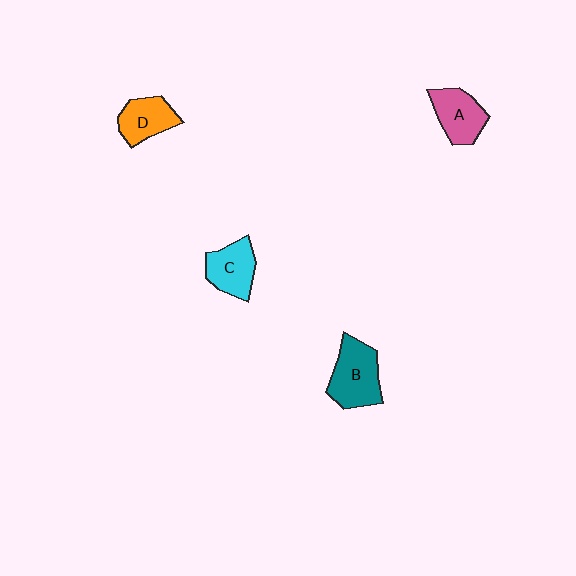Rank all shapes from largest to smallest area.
From largest to smallest: B (teal), A (pink), C (cyan), D (orange).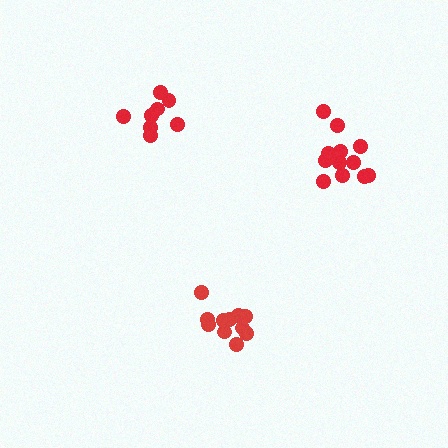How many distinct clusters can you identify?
There are 3 distinct clusters.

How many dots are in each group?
Group 1: 8 dots, Group 2: 12 dots, Group 3: 12 dots (32 total).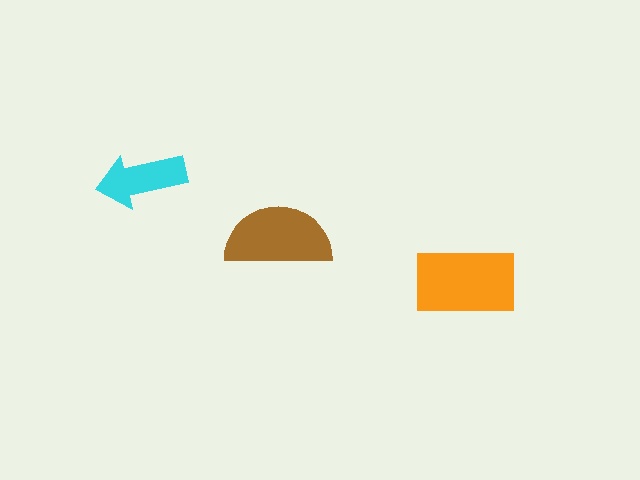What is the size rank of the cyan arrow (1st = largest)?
3rd.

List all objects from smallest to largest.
The cyan arrow, the brown semicircle, the orange rectangle.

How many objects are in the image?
There are 3 objects in the image.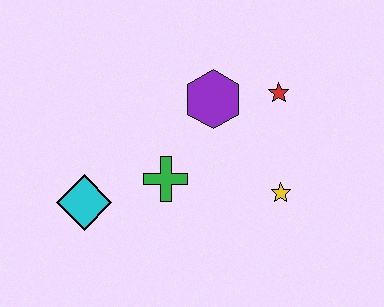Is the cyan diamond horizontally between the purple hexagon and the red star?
No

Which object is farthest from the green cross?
The red star is farthest from the green cross.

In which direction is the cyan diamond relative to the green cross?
The cyan diamond is to the left of the green cross.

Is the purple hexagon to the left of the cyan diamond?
No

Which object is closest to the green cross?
The cyan diamond is closest to the green cross.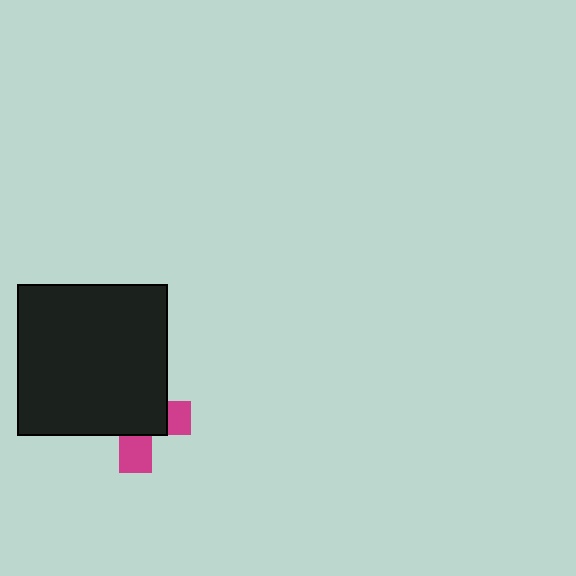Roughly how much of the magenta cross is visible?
A small part of it is visible (roughly 33%).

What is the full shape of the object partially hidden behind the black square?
The partially hidden object is a magenta cross.